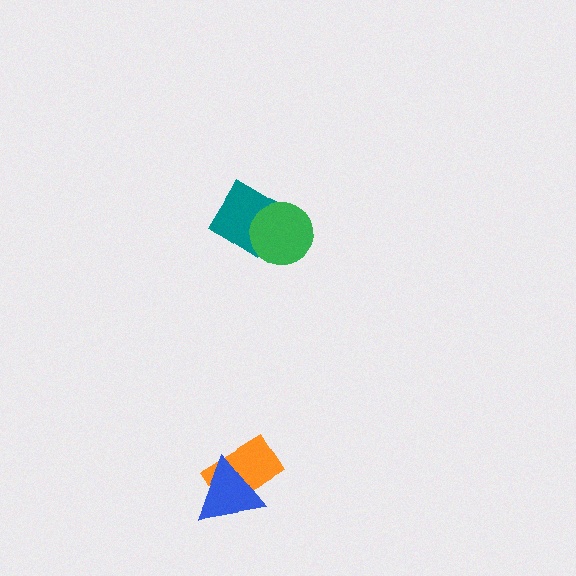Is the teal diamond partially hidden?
Yes, it is partially covered by another shape.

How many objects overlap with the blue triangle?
1 object overlaps with the blue triangle.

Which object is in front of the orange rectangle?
The blue triangle is in front of the orange rectangle.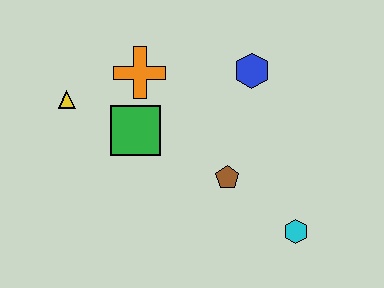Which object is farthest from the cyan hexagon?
The yellow triangle is farthest from the cyan hexagon.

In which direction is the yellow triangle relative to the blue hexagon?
The yellow triangle is to the left of the blue hexagon.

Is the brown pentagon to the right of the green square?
Yes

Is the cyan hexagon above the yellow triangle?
No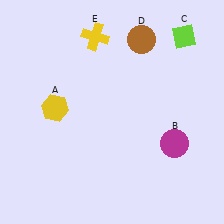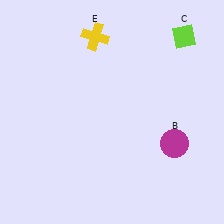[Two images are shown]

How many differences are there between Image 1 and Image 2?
There are 2 differences between the two images.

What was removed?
The brown circle (D), the yellow hexagon (A) were removed in Image 2.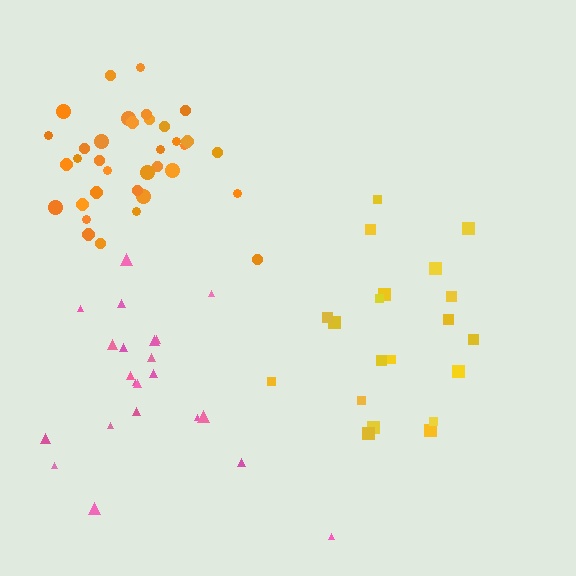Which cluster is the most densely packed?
Orange.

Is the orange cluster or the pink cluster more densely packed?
Orange.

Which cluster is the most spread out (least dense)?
Yellow.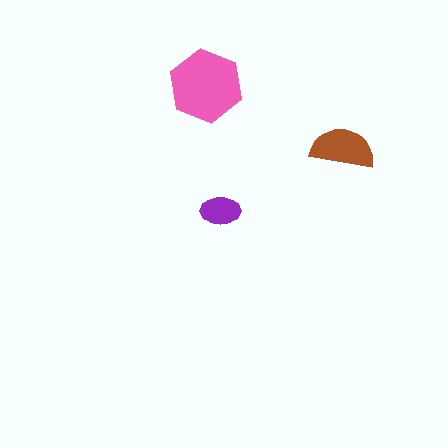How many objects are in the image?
There are 3 objects in the image.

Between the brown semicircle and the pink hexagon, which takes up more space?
The pink hexagon.